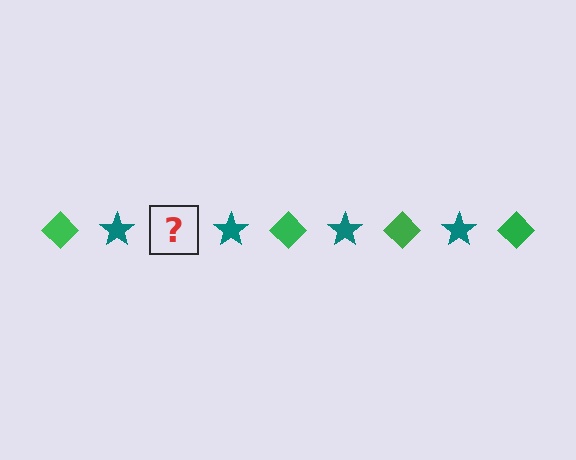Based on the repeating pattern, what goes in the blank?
The blank should be a green diamond.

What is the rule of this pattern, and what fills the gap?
The rule is that the pattern alternates between green diamond and teal star. The gap should be filled with a green diamond.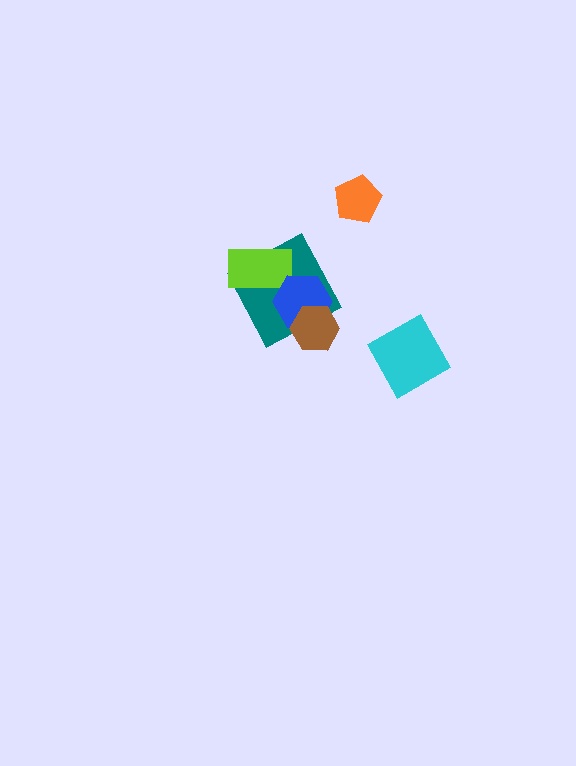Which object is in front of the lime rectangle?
The blue hexagon is in front of the lime rectangle.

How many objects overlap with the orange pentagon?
0 objects overlap with the orange pentagon.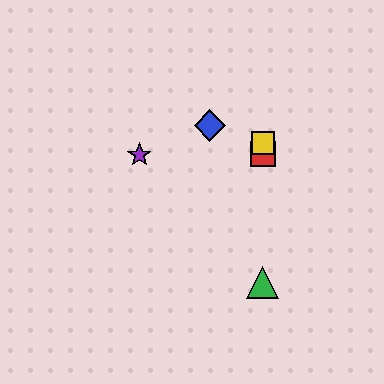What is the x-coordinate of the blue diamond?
The blue diamond is at x≈210.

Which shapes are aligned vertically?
The red square, the green triangle, the yellow square are aligned vertically.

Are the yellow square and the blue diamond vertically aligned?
No, the yellow square is at x≈263 and the blue diamond is at x≈210.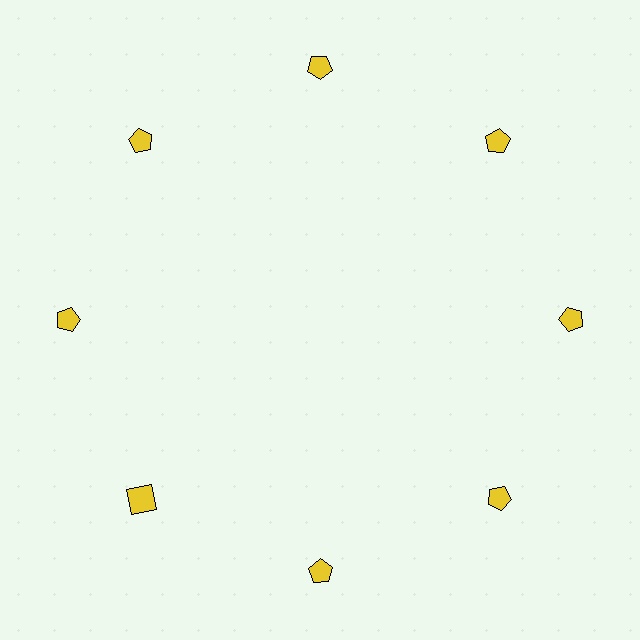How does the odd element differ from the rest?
It has a different shape: square instead of pentagon.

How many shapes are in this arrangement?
There are 8 shapes arranged in a ring pattern.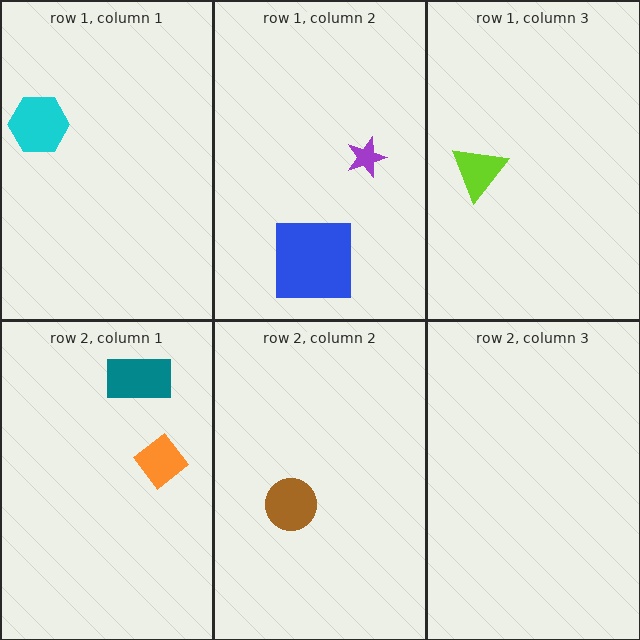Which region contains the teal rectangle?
The row 2, column 1 region.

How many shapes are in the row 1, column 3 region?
1.